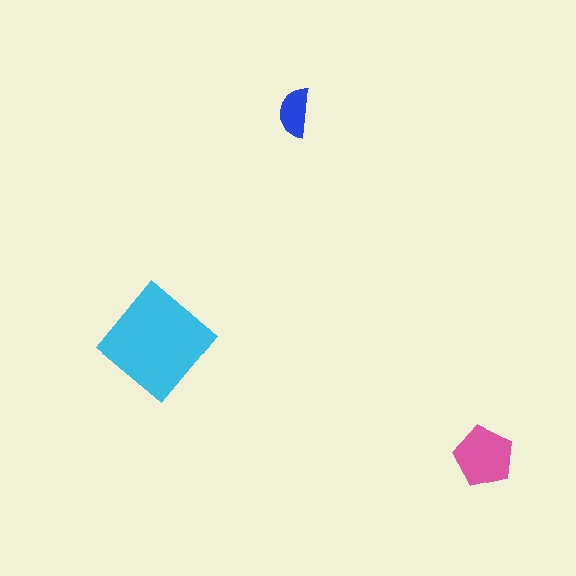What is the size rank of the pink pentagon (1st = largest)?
2nd.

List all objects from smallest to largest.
The blue semicircle, the pink pentagon, the cyan diamond.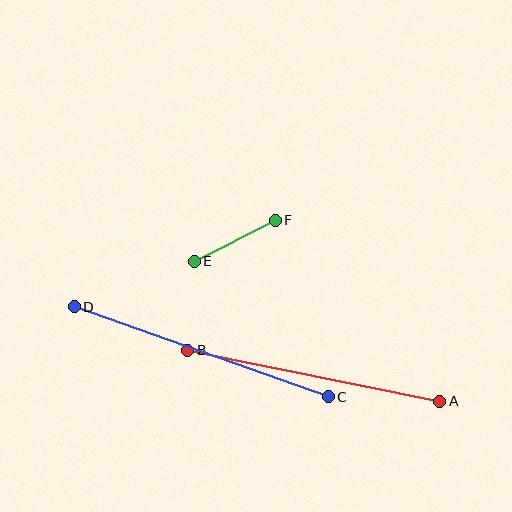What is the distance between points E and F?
The distance is approximately 91 pixels.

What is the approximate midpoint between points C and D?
The midpoint is at approximately (201, 352) pixels.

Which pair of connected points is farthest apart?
Points C and D are farthest apart.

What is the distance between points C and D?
The distance is approximately 270 pixels.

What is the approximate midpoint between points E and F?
The midpoint is at approximately (235, 241) pixels.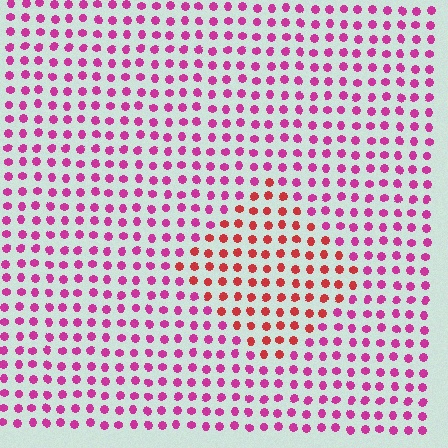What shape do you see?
I see a diamond.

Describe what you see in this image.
The image is filled with small magenta elements in a uniform arrangement. A diamond-shaped region is visible where the elements are tinted to a slightly different hue, forming a subtle color boundary.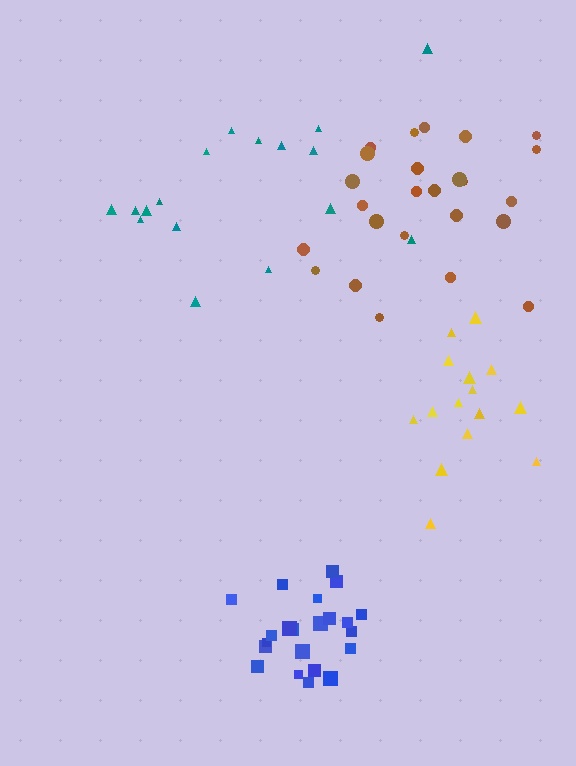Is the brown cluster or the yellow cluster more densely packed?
Yellow.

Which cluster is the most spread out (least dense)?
Teal.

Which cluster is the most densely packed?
Blue.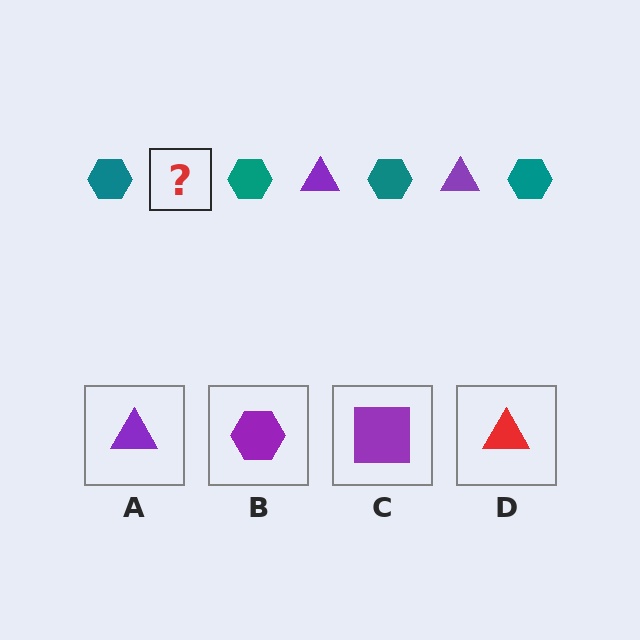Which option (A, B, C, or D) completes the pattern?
A.